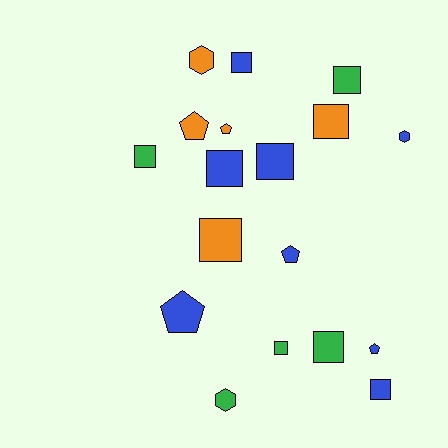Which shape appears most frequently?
Square, with 10 objects.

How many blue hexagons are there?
There is 1 blue hexagon.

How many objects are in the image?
There are 18 objects.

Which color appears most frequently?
Blue, with 8 objects.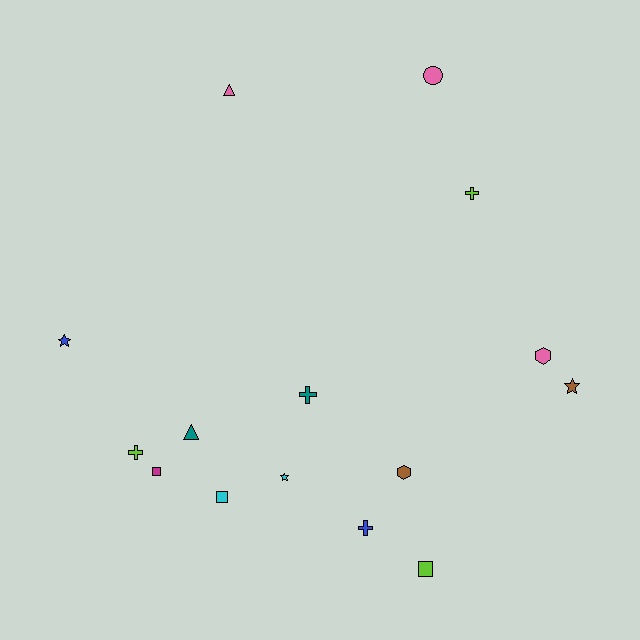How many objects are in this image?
There are 15 objects.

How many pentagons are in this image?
There are no pentagons.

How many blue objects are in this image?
There are 2 blue objects.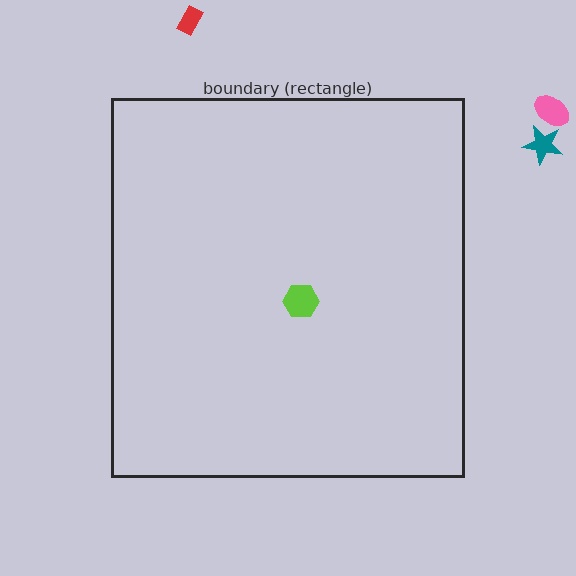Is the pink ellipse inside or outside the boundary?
Outside.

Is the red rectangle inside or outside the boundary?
Outside.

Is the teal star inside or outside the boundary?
Outside.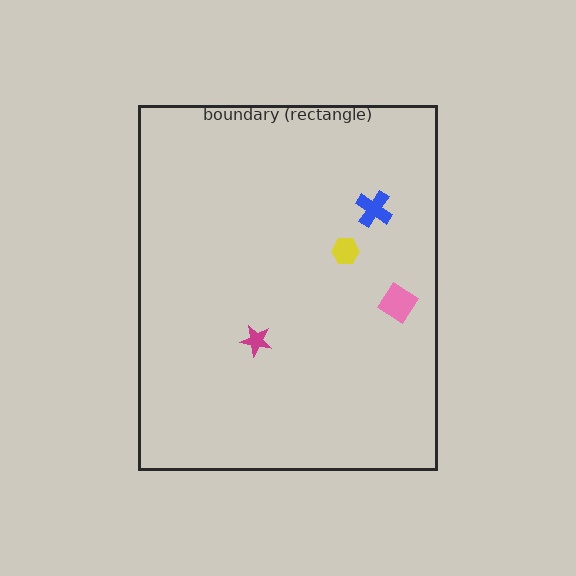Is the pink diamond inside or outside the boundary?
Inside.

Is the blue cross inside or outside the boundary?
Inside.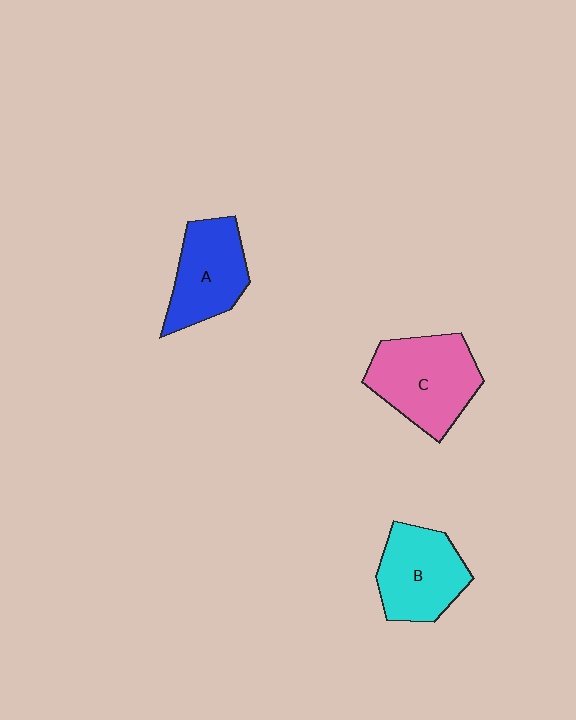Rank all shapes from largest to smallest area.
From largest to smallest: C (pink), B (cyan), A (blue).